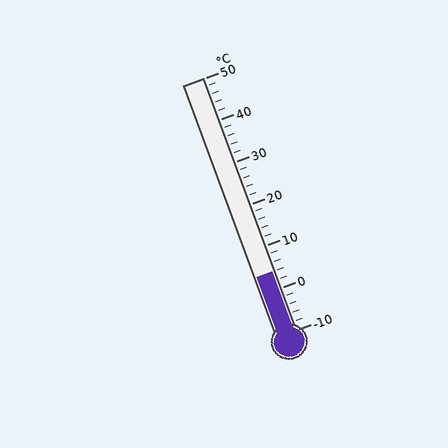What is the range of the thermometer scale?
The thermometer scale ranges from -10°C to 50°C.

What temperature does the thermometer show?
The thermometer shows approximately 4°C.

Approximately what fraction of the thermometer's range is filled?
The thermometer is filled to approximately 25% of its range.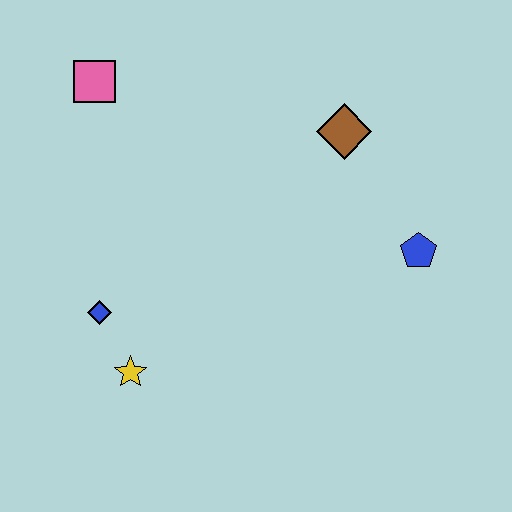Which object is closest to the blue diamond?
The yellow star is closest to the blue diamond.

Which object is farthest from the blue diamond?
The blue pentagon is farthest from the blue diamond.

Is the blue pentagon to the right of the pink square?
Yes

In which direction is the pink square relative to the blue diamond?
The pink square is above the blue diamond.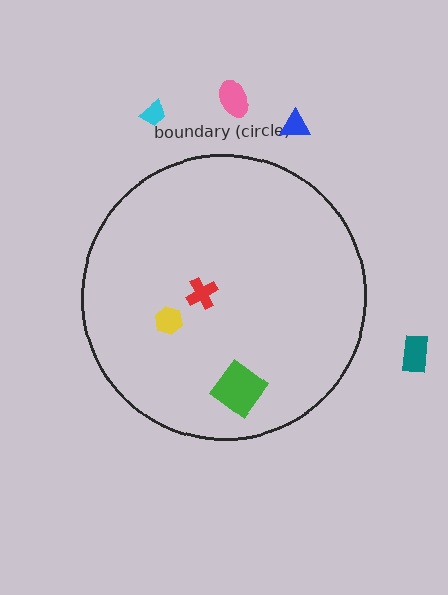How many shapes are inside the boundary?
3 inside, 4 outside.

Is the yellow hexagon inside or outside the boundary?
Inside.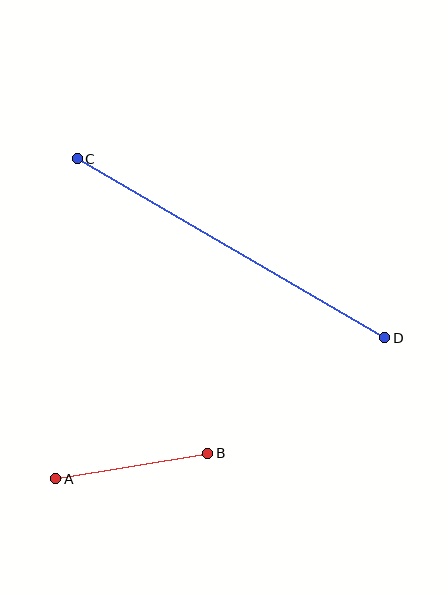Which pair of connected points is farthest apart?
Points C and D are farthest apart.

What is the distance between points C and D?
The distance is approximately 355 pixels.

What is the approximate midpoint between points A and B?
The midpoint is at approximately (132, 466) pixels.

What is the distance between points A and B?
The distance is approximately 154 pixels.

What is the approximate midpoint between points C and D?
The midpoint is at approximately (231, 248) pixels.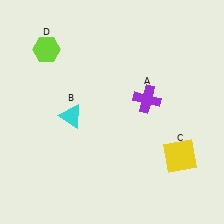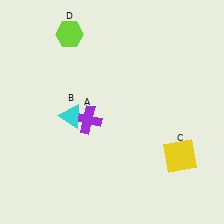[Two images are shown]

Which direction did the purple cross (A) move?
The purple cross (A) moved left.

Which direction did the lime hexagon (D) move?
The lime hexagon (D) moved right.